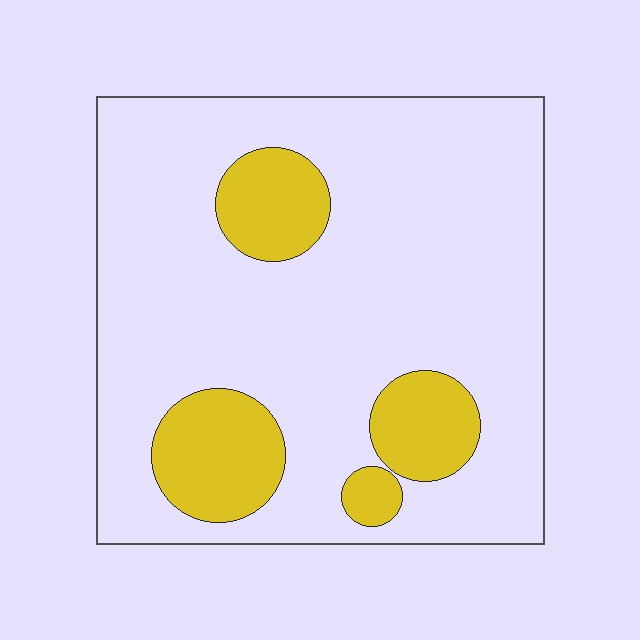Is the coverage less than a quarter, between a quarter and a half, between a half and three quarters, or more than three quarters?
Less than a quarter.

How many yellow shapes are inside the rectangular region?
4.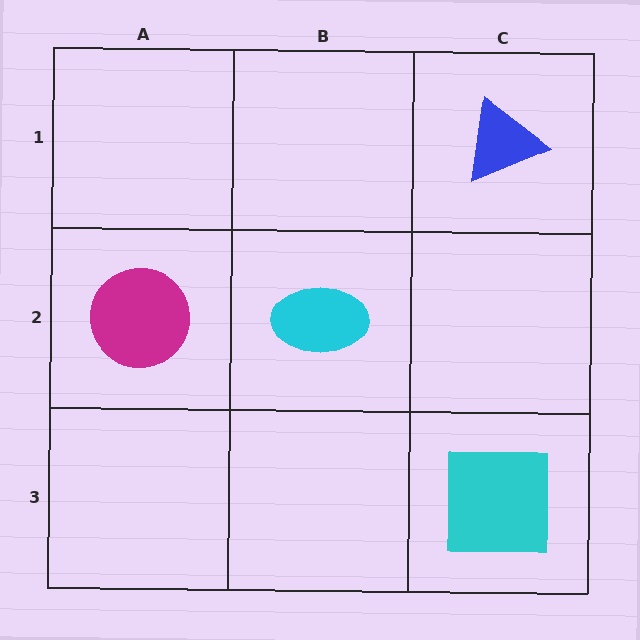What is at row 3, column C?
A cyan square.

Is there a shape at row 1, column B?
No, that cell is empty.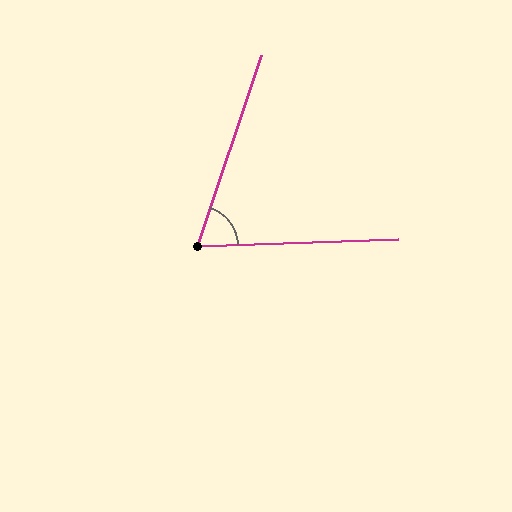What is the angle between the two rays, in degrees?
Approximately 70 degrees.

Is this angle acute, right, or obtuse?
It is acute.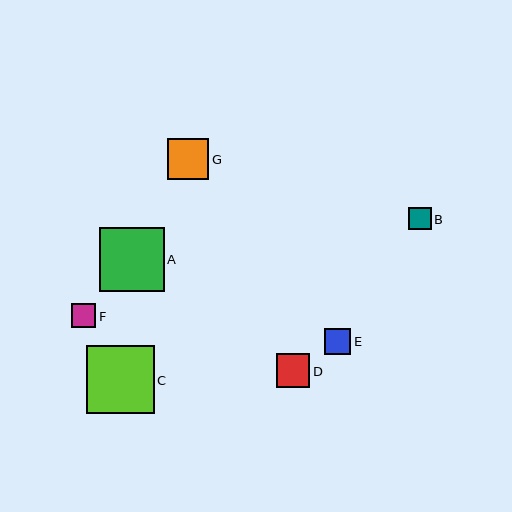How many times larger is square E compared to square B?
Square E is approximately 1.1 times the size of square B.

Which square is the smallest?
Square B is the smallest with a size of approximately 23 pixels.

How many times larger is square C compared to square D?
Square C is approximately 2.0 times the size of square D.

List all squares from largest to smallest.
From largest to smallest: C, A, G, D, E, F, B.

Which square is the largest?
Square C is the largest with a size of approximately 68 pixels.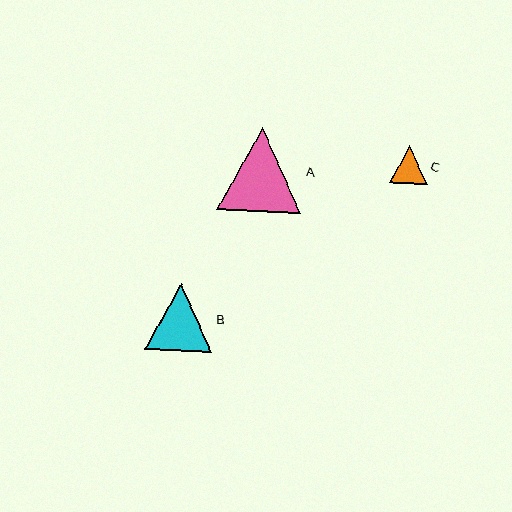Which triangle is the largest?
Triangle A is the largest with a size of approximately 84 pixels.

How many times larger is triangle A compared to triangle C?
Triangle A is approximately 2.3 times the size of triangle C.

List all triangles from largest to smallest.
From largest to smallest: A, B, C.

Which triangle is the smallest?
Triangle C is the smallest with a size of approximately 37 pixels.